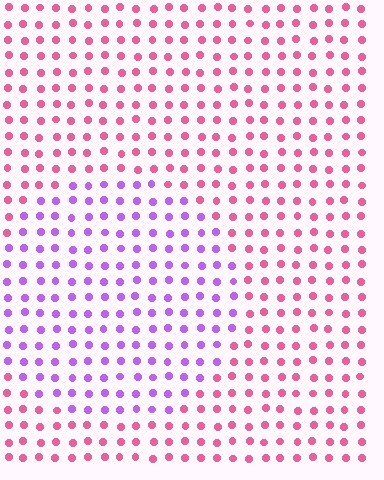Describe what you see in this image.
The image is filled with small pink elements in a uniform arrangement. A circle-shaped region is visible where the elements are tinted to a slightly different hue, forming a subtle color boundary.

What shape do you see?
I see a circle.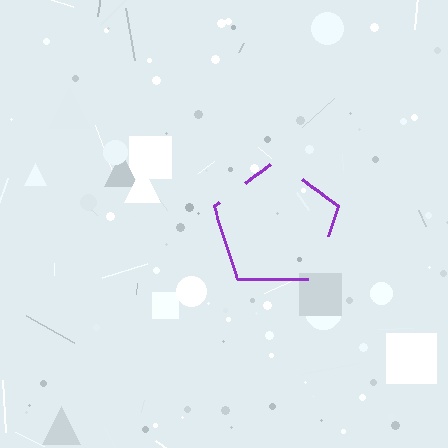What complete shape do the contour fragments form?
The contour fragments form a pentagon.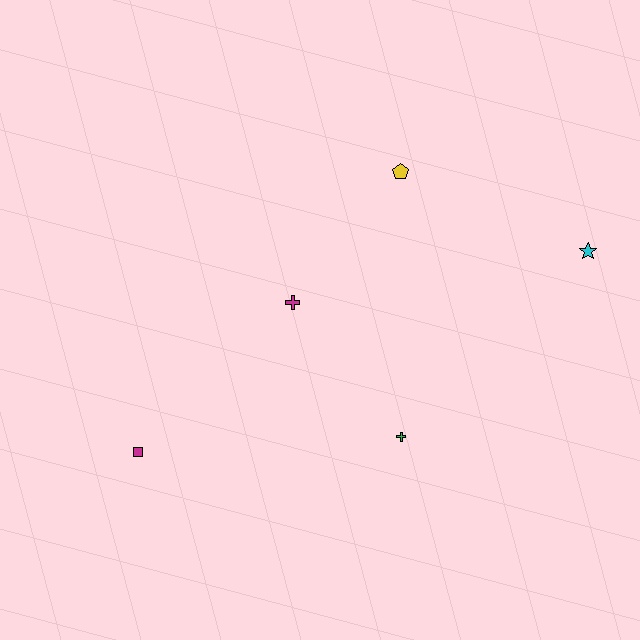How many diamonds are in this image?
There are no diamonds.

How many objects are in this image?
There are 5 objects.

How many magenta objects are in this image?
There are 2 magenta objects.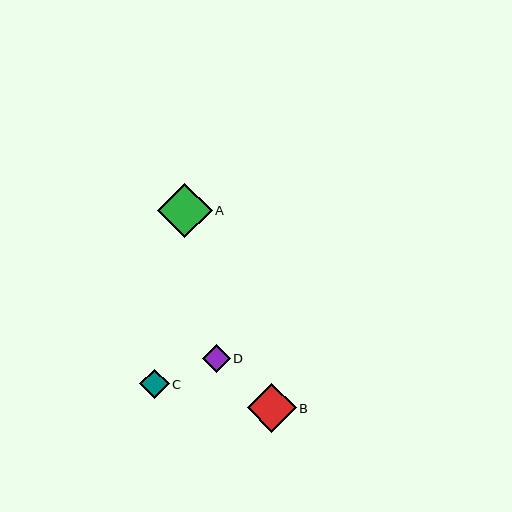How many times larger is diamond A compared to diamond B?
Diamond A is approximately 1.1 times the size of diamond B.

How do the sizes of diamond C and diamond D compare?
Diamond C and diamond D are approximately the same size.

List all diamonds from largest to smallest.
From largest to smallest: A, B, C, D.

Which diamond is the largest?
Diamond A is the largest with a size of approximately 55 pixels.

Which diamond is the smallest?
Diamond D is the smallest with a size of approximately 28 pixels.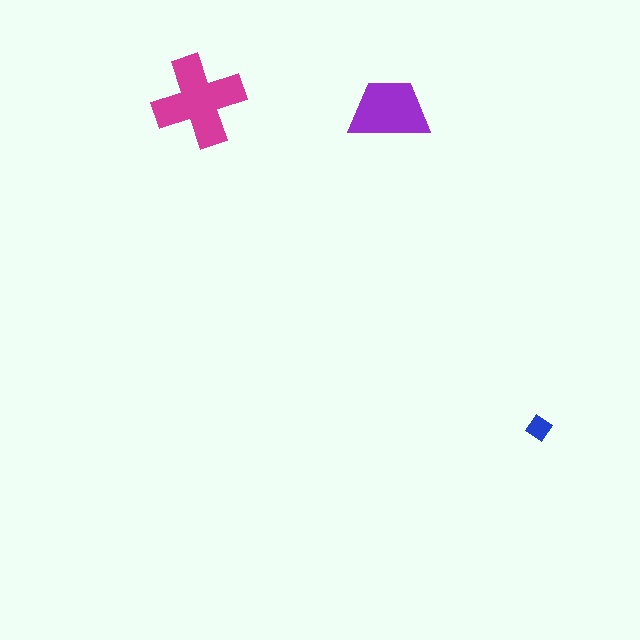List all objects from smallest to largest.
The blue diamond, the purple trapezoid, the magenta cross.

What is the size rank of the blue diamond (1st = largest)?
3rd.